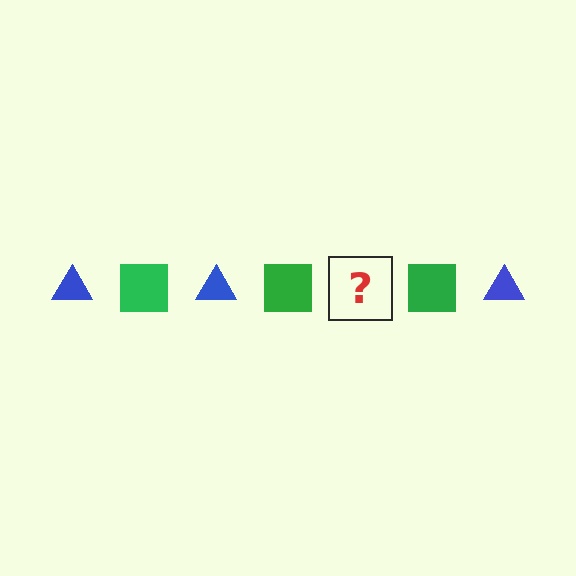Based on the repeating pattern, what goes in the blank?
The blank should be a blue triangle.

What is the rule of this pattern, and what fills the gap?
The rule is that the pattern alternates between blue triangle and green square. The gap should be filled with a blue triangle.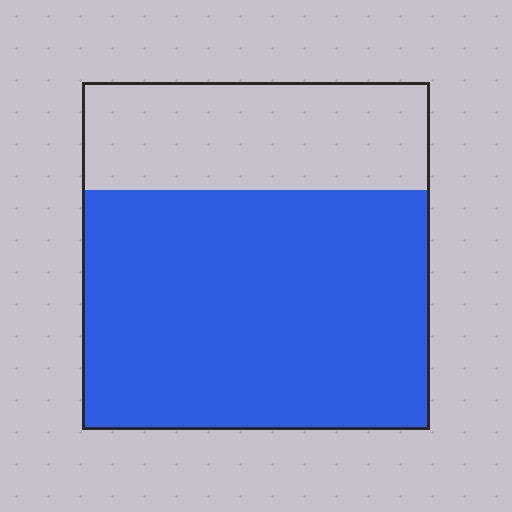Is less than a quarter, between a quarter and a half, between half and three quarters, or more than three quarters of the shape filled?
Between half and three quarters.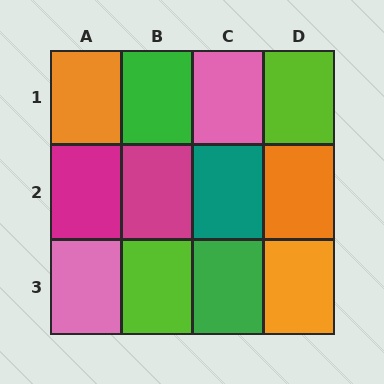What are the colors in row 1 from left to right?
Orange, green, pink, lime.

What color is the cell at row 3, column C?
Green.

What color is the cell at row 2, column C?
Teal.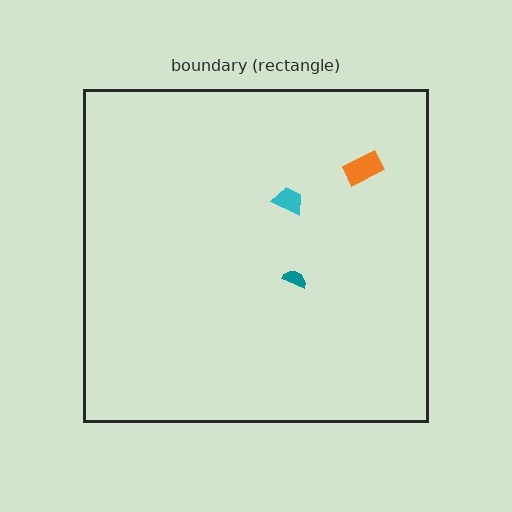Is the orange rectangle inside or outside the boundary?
Inside.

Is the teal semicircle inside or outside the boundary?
Inside.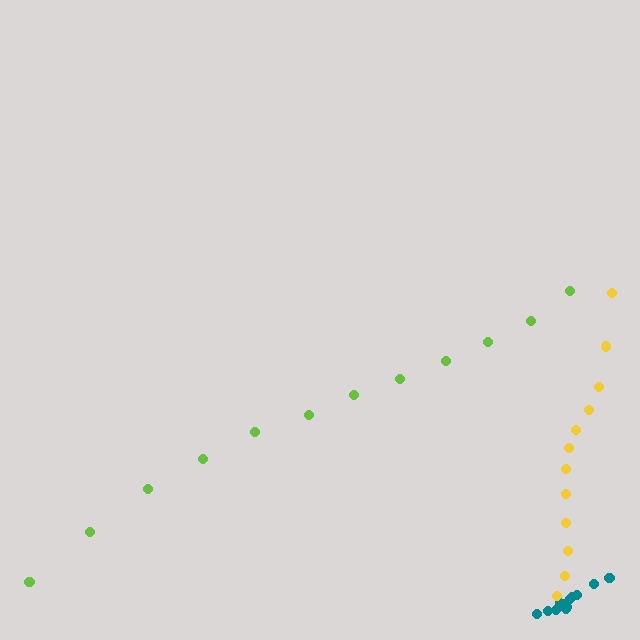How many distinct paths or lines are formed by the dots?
There are 3 distinct paths.